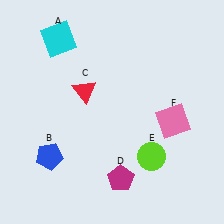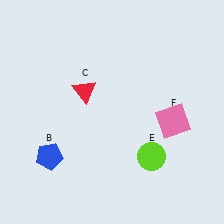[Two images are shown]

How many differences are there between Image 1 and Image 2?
There are 2 differences between the two images.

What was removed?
The magenta pentagon (D), the cyan square (A) were removed in Image 2.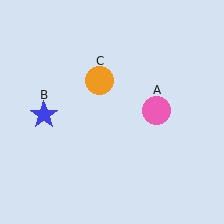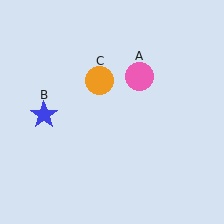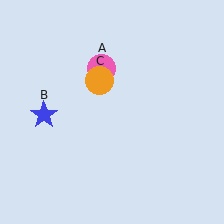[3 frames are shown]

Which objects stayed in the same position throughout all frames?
Blue star (object B) and orange circle (object C) remained stationary.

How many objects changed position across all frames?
1 object changed position: pink circle (object A).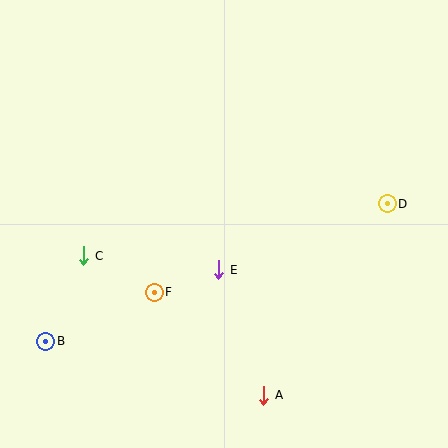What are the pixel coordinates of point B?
Point B is at (46, 341).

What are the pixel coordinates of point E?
Point E is at (219, 270).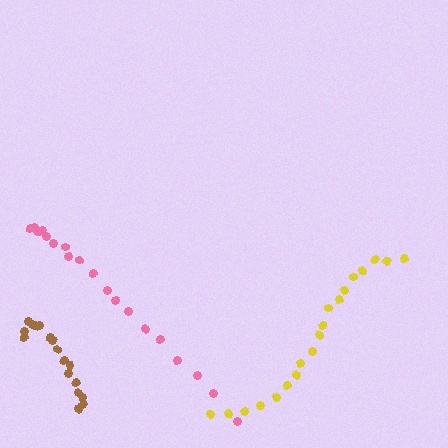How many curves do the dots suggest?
There are 3 distinct paths.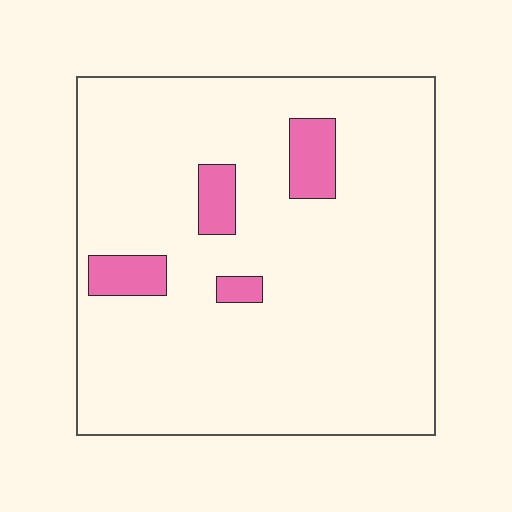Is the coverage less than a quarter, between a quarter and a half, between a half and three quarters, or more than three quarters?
Less than a quarter.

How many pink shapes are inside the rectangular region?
4.